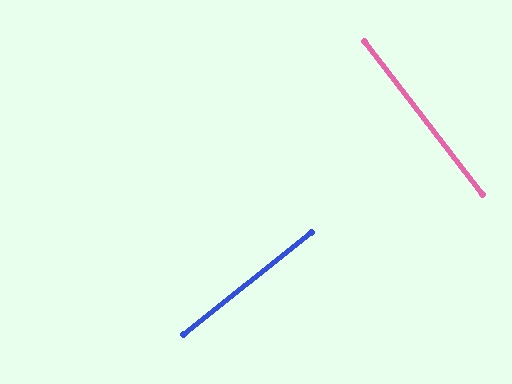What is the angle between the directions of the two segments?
Approximately 89 degrees.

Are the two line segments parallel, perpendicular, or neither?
Perpendicular — they meet at approximately 89°.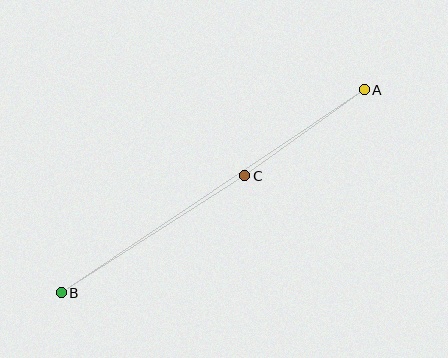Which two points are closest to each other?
Points A and C are closest to each other.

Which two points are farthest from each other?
Points A and B are farthest from each other.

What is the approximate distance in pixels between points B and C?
The distance between B and C is approximately 217 pixels.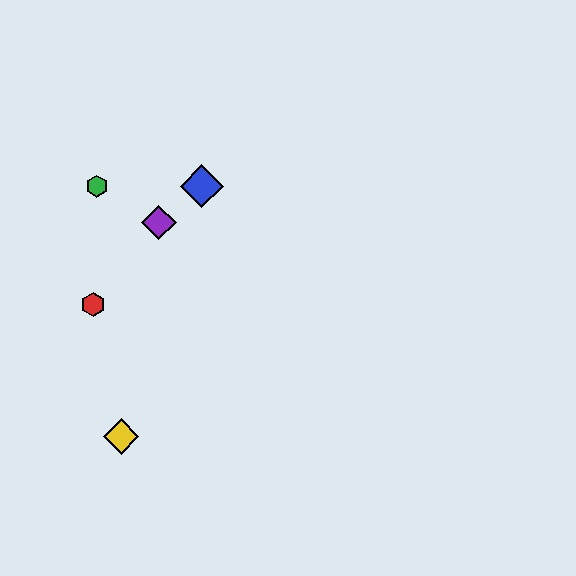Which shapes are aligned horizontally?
The blue diamond, the green hexagon are aligned horizontally.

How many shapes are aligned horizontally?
2 shapes (the blue diamond, the green hexagon) are aligned horizontally.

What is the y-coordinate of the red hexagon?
The red hexagon is at y≈305.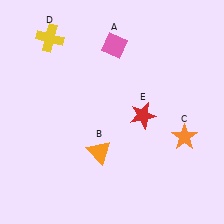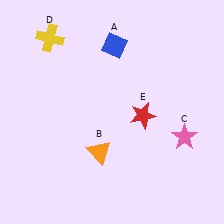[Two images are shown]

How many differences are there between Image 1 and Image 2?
There are 2 differences between the two images.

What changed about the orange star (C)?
In Image 1, C is orange. In Image 2, it changed to pink.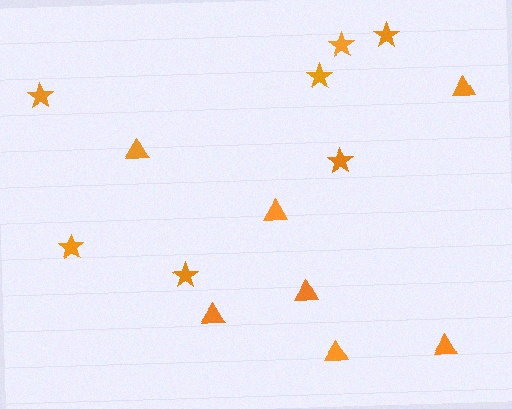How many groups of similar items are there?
There are 2 groups: one group of triangles (7) and one group of stars (7).